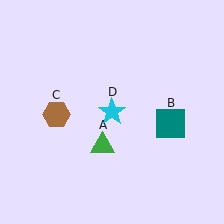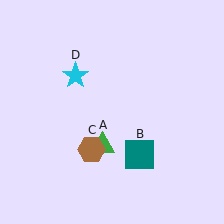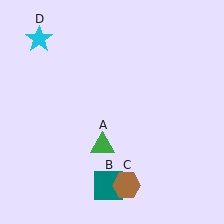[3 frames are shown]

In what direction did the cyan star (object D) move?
The cyan star (object D) moved up and to the left.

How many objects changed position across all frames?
3 objects changed position: teal square (object B), brown hexagon (object C), cyan star (object D).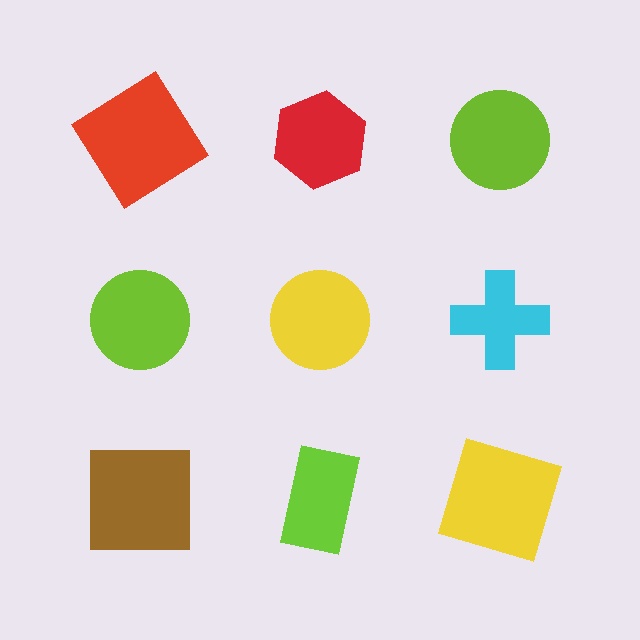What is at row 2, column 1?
A lime circle.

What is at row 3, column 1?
A brown square.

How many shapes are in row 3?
3 shapes.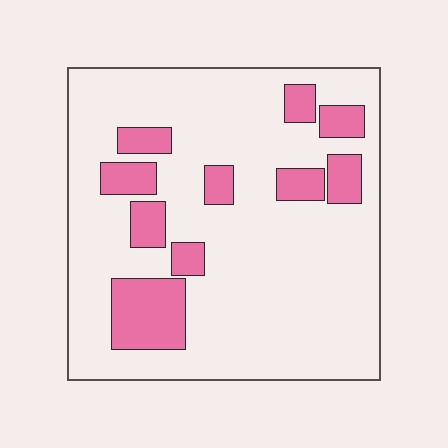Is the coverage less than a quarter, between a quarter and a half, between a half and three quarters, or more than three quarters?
Less than a quarter.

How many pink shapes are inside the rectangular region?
10.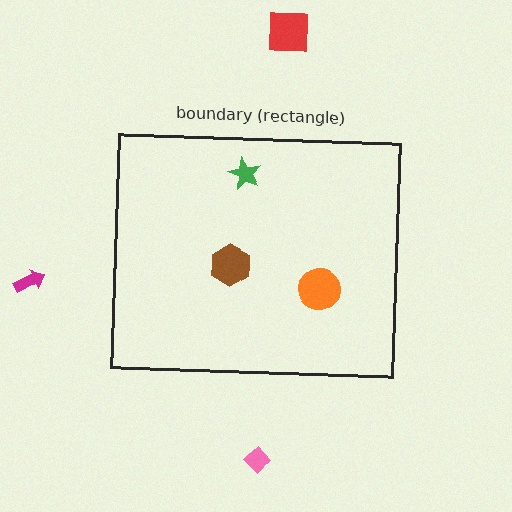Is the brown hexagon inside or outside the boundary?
Inside.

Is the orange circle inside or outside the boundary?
Inside.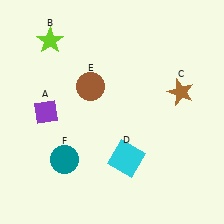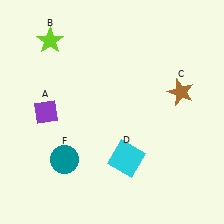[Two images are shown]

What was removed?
The brown circle (E) was removed in Image 2.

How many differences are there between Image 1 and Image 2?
There is 1 difference between the two images.